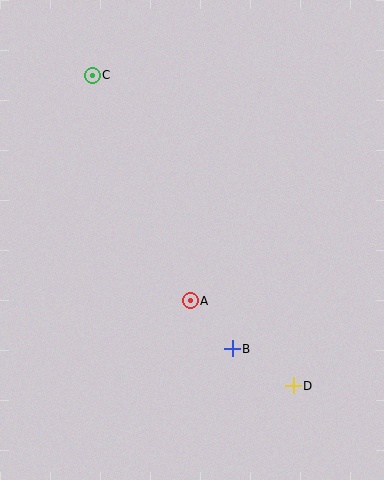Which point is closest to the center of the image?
Point A at (190, 301) is closest to the center.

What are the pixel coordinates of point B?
Point B is at (232, 349).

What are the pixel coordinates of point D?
Point D is at (293, 386).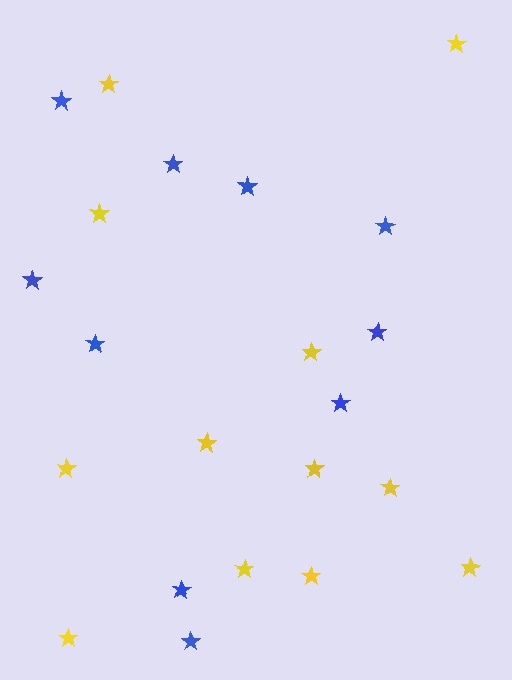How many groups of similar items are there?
There are 2 groups: one group of yellow stars (12) and one group of blue stars (10).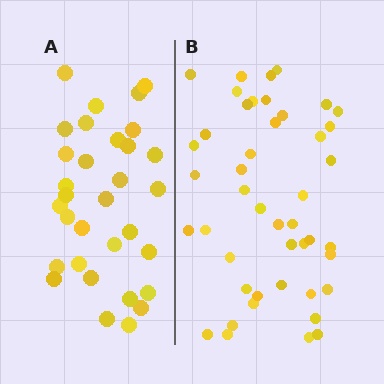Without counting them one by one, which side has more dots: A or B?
Region B (the right region) has more dots.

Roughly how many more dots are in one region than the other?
Region B has approximately 15 more dots than region A.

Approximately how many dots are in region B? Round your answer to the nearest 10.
About 40 dots. (The exact count is 45, which rounds to 40.)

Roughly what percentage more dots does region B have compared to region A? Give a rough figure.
About 40% more.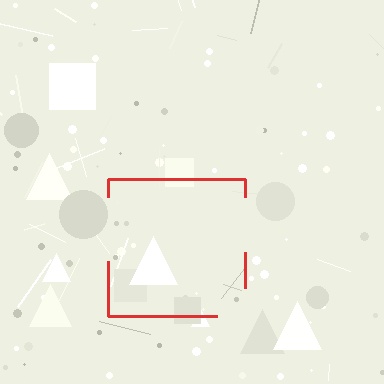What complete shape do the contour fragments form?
The contour fragments form a square.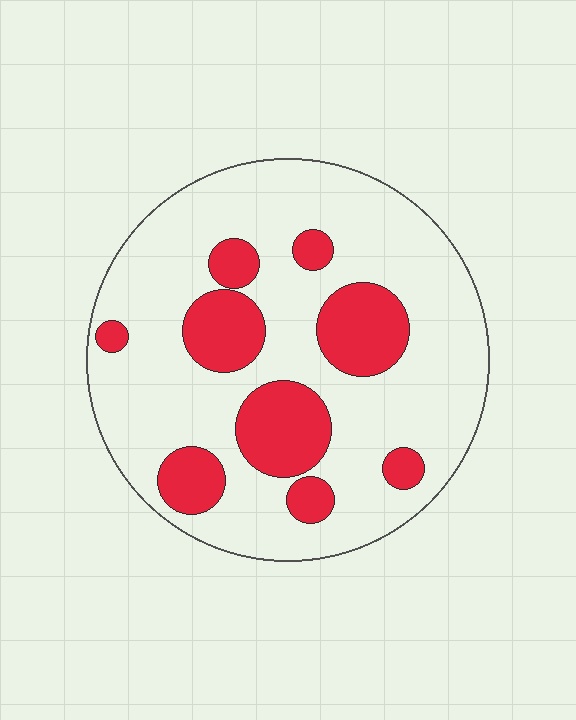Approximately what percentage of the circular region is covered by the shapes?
Approximately 25%.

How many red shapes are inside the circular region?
9.